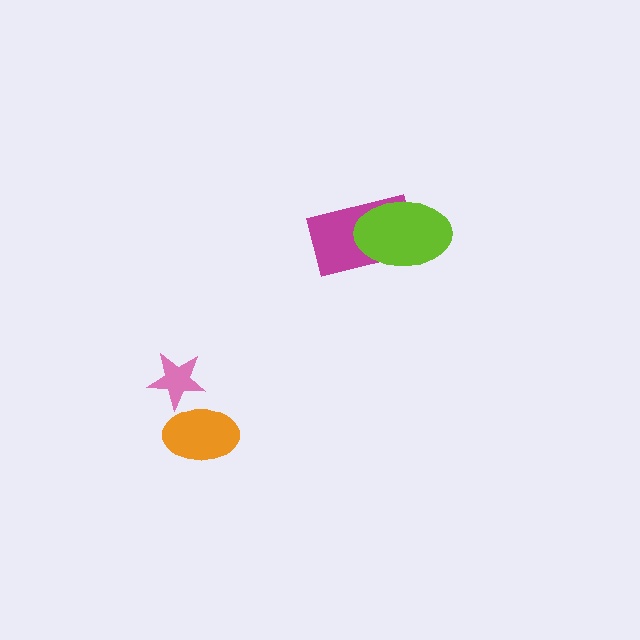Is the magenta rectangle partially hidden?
Yes, it is partially covered by another shape.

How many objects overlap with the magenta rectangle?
1 object overlaps with the magenta rectangle.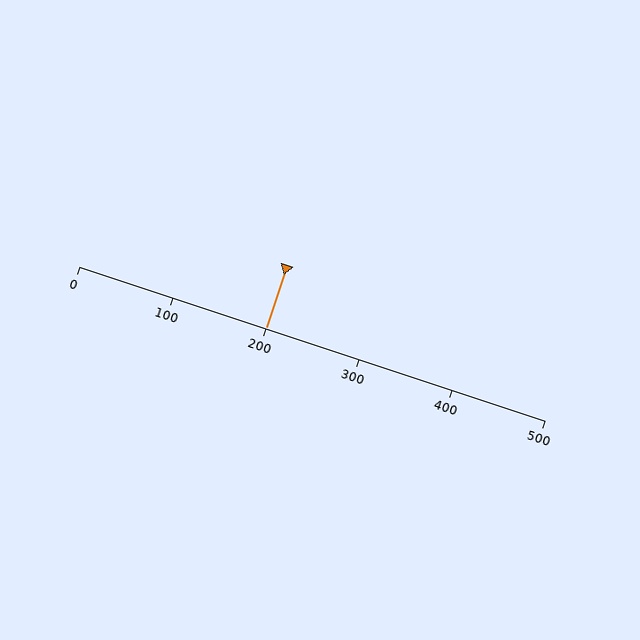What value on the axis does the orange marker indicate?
The marker indicates approximately 200.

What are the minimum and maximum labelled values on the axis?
The axis runs from 0 to 500.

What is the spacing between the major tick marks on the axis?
The major ticks are spaced 100 apart.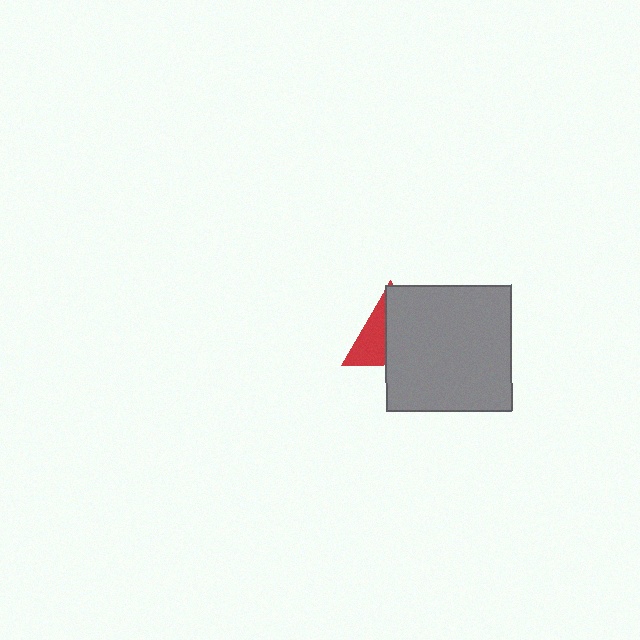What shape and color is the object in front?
The object in front is a gray square.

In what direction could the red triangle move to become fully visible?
The red triangle could move left. That would shift it out from behind the gray square entirely.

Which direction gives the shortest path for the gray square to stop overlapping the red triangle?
Moving right gives the shortest separation.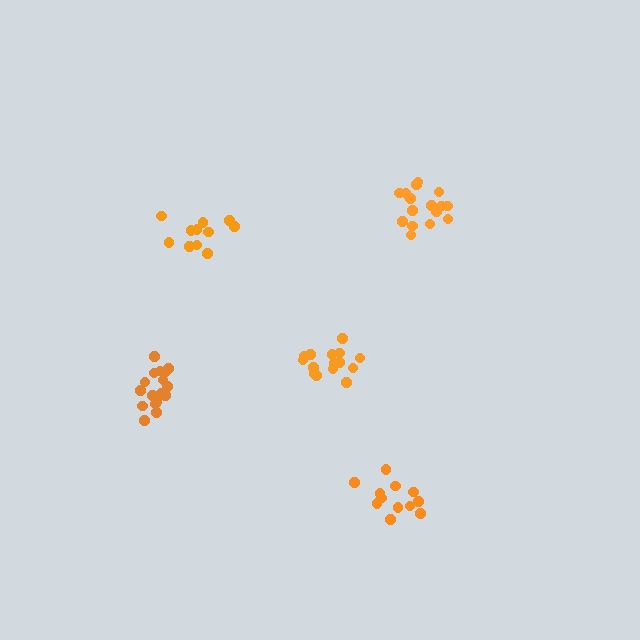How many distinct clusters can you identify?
There are 5 distinct clusters.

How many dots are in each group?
Group 1: 11 dots, Group 2: 16 dots, Group 3: 17 dots, Group 4: 12 dots, Group 5: 16 dots (72 total).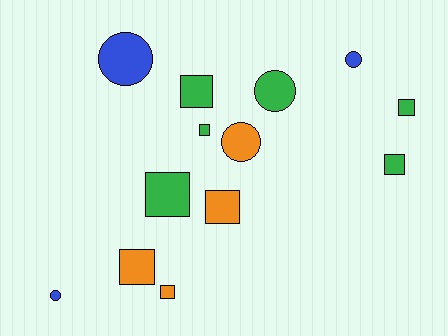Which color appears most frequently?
Green, with 6 objects.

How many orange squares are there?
There are 3 orange squares.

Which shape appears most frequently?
Square, with 8 objects.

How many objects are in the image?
There are 13 objects.